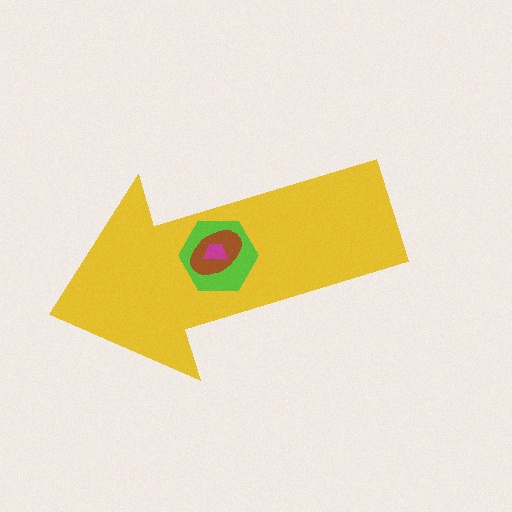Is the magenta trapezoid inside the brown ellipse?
Yes.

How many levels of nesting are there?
4.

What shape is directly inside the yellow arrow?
The lime hexagon.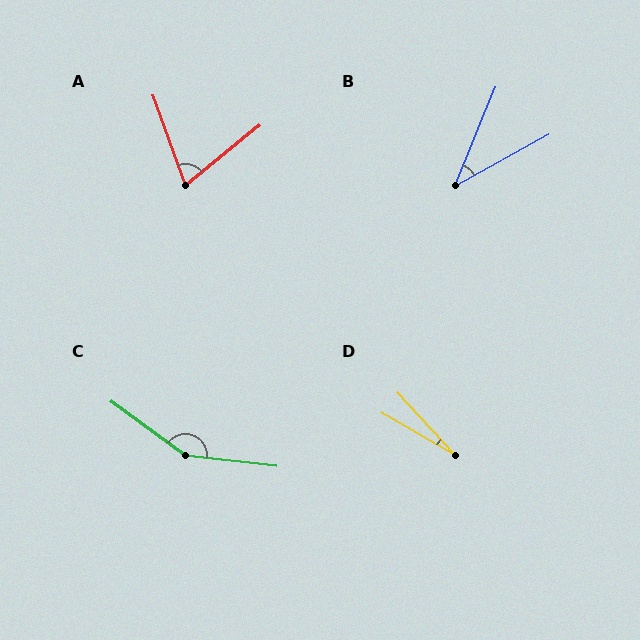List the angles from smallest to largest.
D (17°), B (38°), A (71°), C (150°).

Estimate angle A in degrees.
Approximately 71 degrees.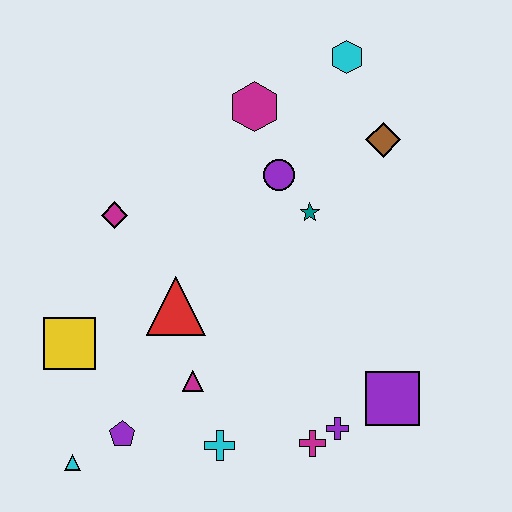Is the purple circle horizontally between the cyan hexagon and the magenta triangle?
Yes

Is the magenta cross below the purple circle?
Yes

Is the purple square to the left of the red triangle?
No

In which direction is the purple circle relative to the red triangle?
The purple circle is above the red triangle.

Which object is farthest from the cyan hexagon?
The cyan triangle is farthest from the cyan hexagon.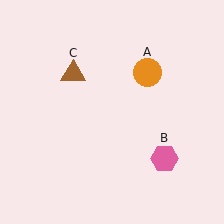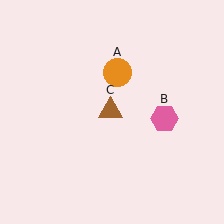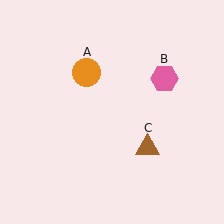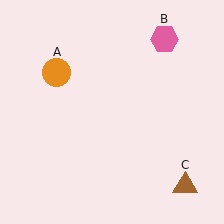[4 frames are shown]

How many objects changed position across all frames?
3 objects changed position: orange circle (object A), pink hexagon (object B), brown triangle (object C).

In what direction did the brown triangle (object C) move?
The brown triangle (object C) moved down and to the right.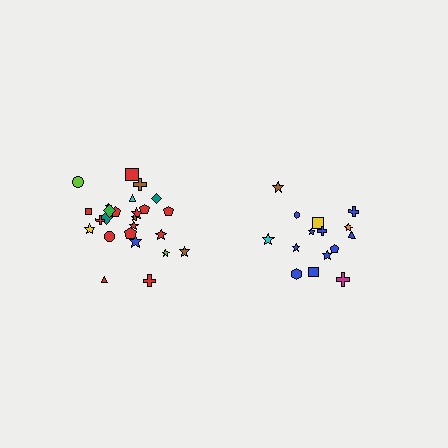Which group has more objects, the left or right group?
The left group.